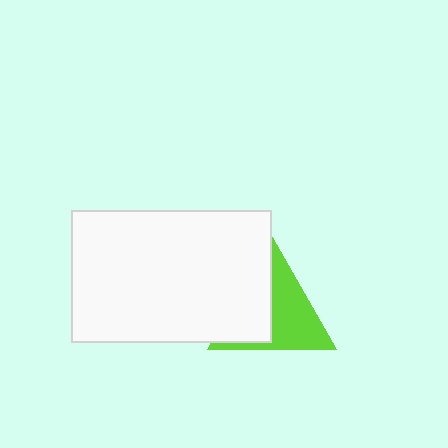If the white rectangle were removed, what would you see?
You would see the complete lime triangle.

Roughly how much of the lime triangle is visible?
About half of it is visible (roughly 56%).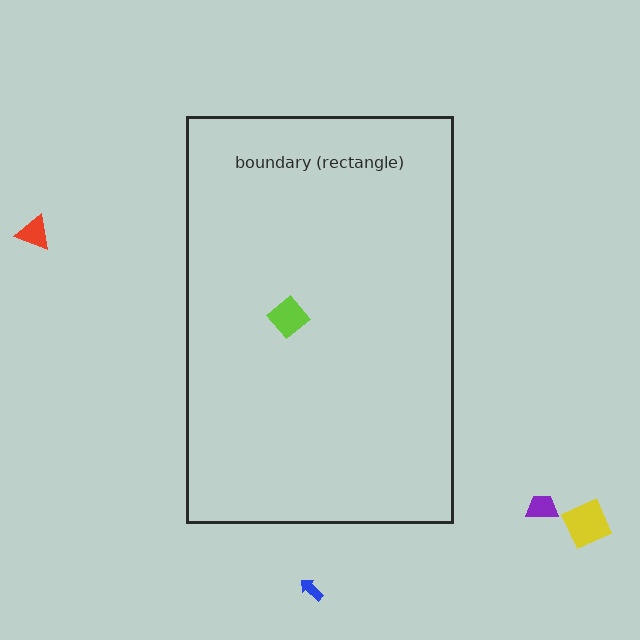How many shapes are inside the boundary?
1 inside, 4 outside.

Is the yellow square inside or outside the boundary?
Outside.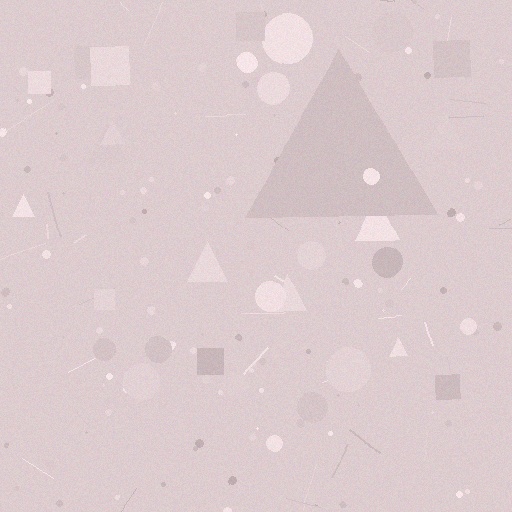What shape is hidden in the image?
A triangle is hidden in the image.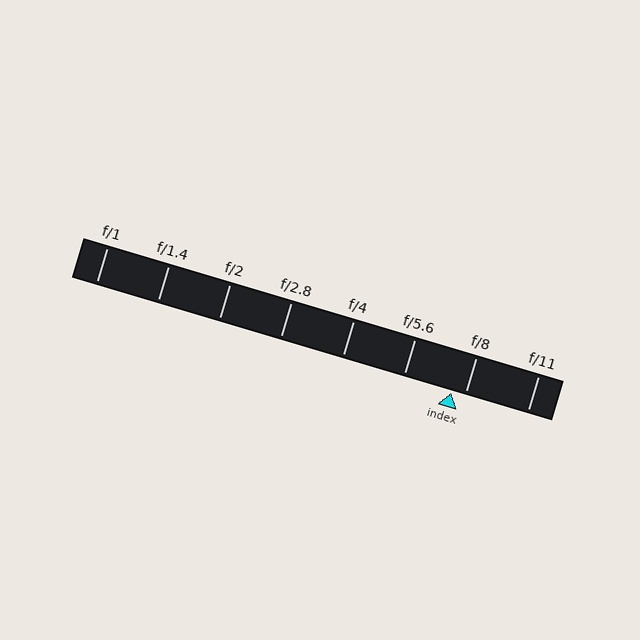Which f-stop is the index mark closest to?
The index mark is closest to f/8.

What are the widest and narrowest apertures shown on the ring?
The widest aperture shown is f/1 and the narrowest is f/11.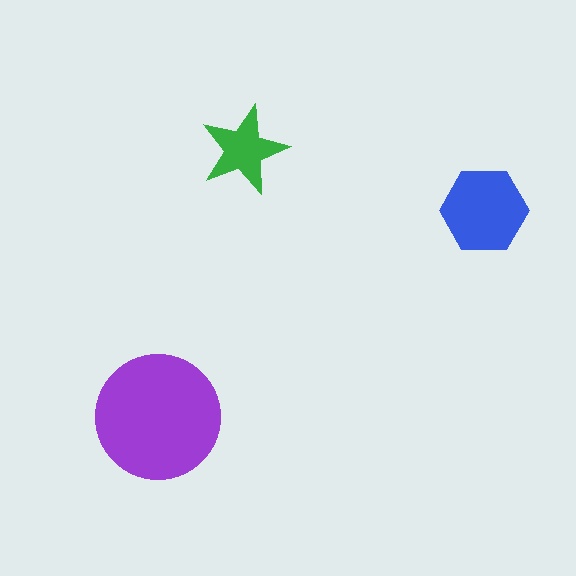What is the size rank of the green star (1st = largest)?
3rd.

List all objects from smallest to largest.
The green star, the blue hexagon, the purple circle.